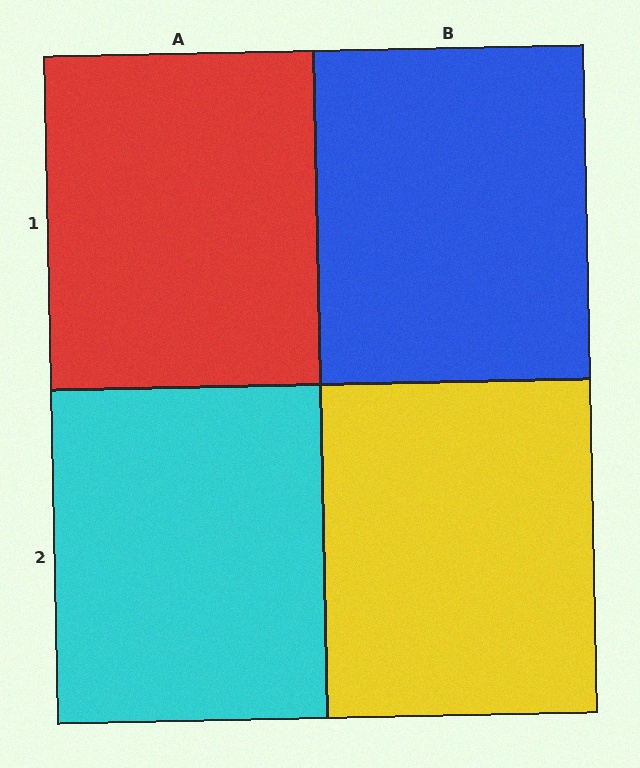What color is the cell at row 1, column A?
Red.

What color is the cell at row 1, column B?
Blue.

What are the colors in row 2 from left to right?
Cyan, yellow.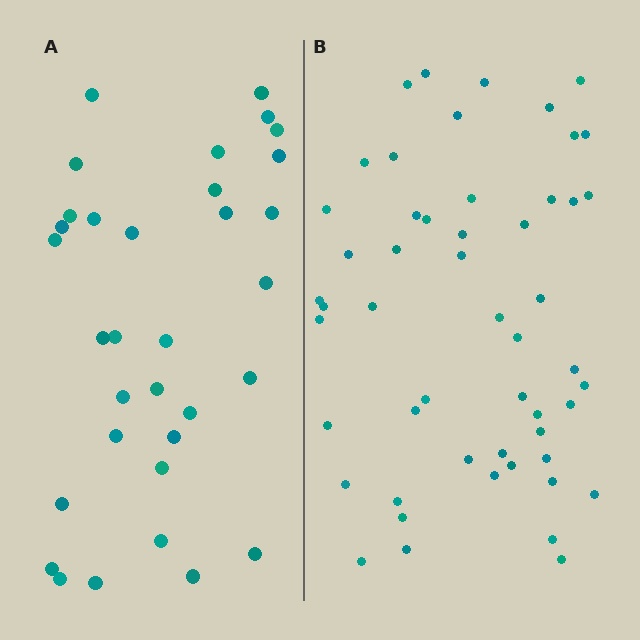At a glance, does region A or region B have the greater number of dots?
Region B (the right region) has more dots.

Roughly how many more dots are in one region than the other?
Region B has approximately 20 more dots than region A.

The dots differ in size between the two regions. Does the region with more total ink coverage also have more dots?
No. Region A has more total ink coverage because its dots are larger, but region B actually contains more individual dots. Total area can be misleading — the number of items is what matters here.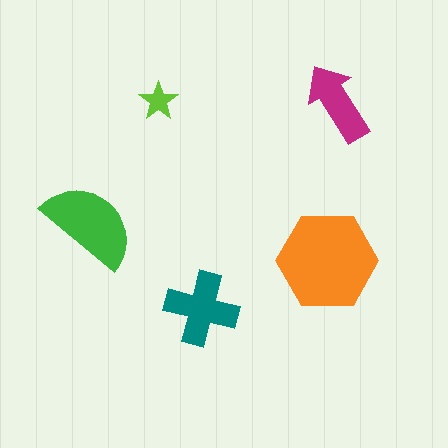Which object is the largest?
The orange hexagon.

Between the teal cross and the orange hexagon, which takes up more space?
The orange hexagon.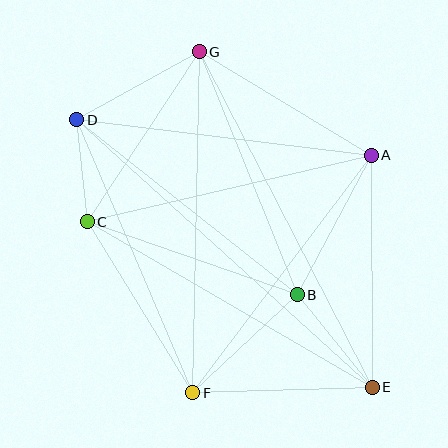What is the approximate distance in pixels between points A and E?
The distance between A and E is approximately 232 pixels.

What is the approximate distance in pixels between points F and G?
The distance between F and G is approximately 341 pixels.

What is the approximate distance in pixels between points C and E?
The distance between C and E is approximately 329 pixels.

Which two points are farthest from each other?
Points D and E are farthest from each other.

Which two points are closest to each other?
Points C and D are closest to each other.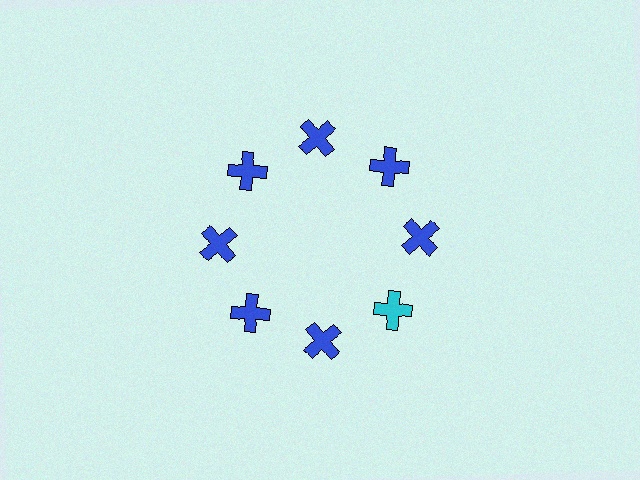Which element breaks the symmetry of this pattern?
The cyan cross at roughly the 4 o'clock position breaks the symmetry. All other shapes are blue crosses.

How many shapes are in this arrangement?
There are 8 shapes arranged in a ring pattern.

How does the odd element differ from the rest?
It has a different color: cyan instead of blue.